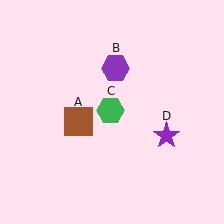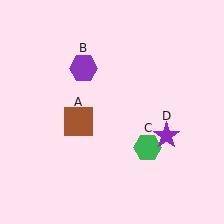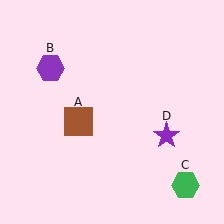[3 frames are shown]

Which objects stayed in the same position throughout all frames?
Brown square (object A) and purple star (object D) remained stationary.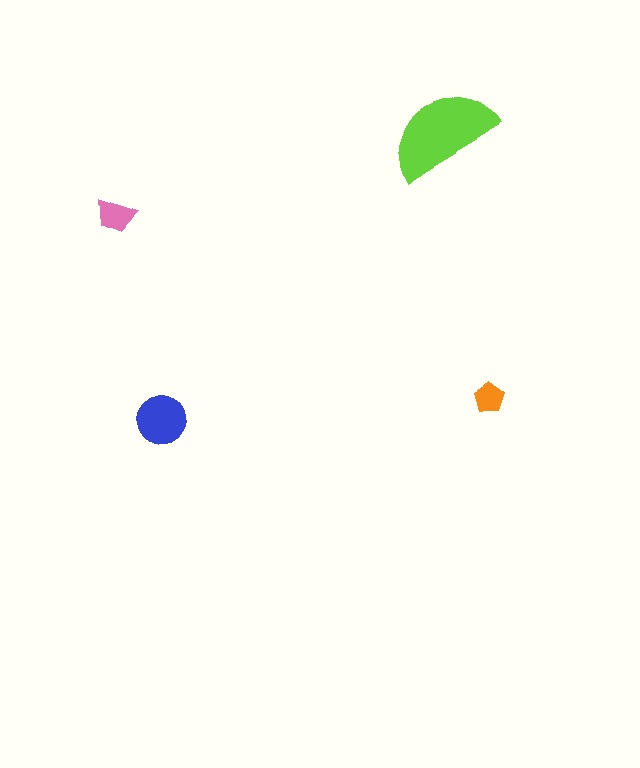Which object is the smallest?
The orange pentagon.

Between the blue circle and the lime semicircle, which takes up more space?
The lime semicircle.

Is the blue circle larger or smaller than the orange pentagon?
Larger.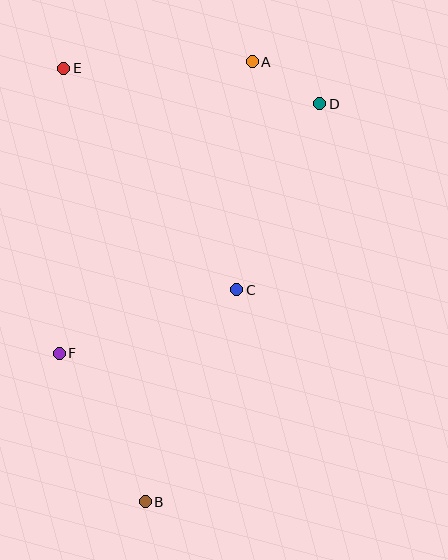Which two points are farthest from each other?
Points A and B are farthest from each other.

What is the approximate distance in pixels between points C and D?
The distance between C and D is approximately 204 pixels.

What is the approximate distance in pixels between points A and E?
The distance between A and E is approximately 189 pixels.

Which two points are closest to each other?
Points A and D are closest to each other.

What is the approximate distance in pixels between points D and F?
The distance between D and F is approximately 361 pixels.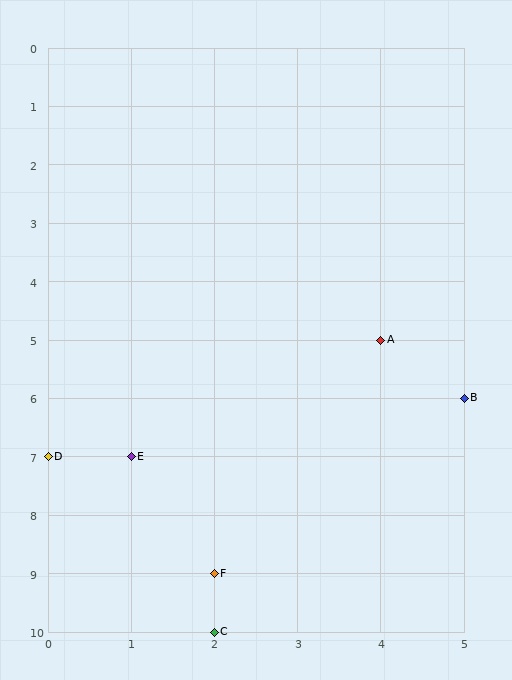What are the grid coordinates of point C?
Point C is at grid coordinates (2, 10).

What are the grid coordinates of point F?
Point F is at grid coordinates (2, 9).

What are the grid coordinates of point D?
Point D is at grid coordinates (0, 7).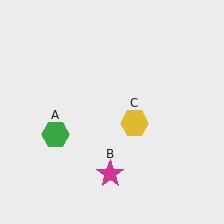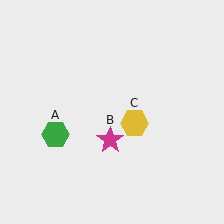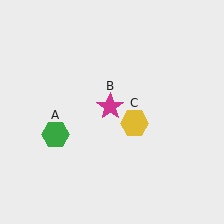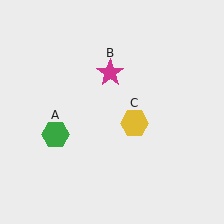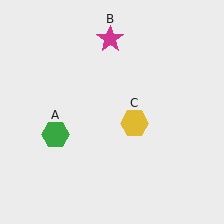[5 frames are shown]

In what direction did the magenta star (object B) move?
The magenta star (object B) moved up.